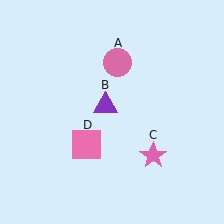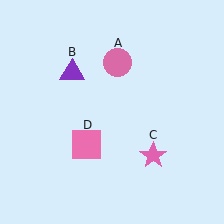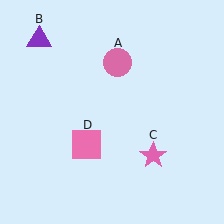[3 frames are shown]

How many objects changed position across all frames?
1 object changed position: purple triangle (object B).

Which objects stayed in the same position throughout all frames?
Pink circle (object A) and pink star (object C) and pink square (object D) remained stationary.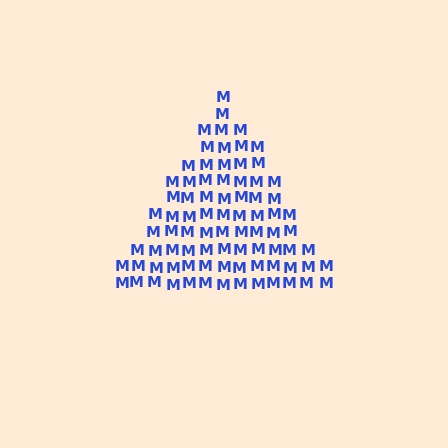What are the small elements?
The small elements are letter M's.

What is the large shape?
The large shape is a triangle.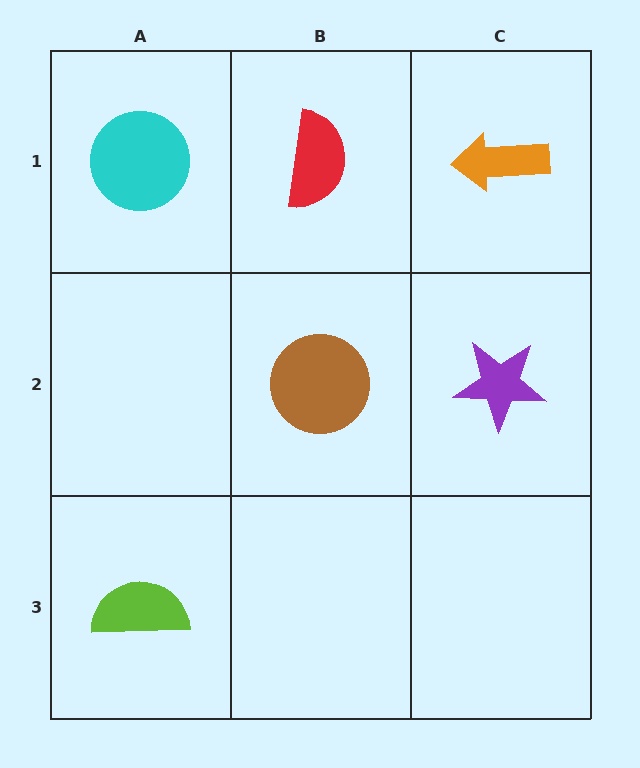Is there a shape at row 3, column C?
No, that cell is empty.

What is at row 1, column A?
A cyan circle.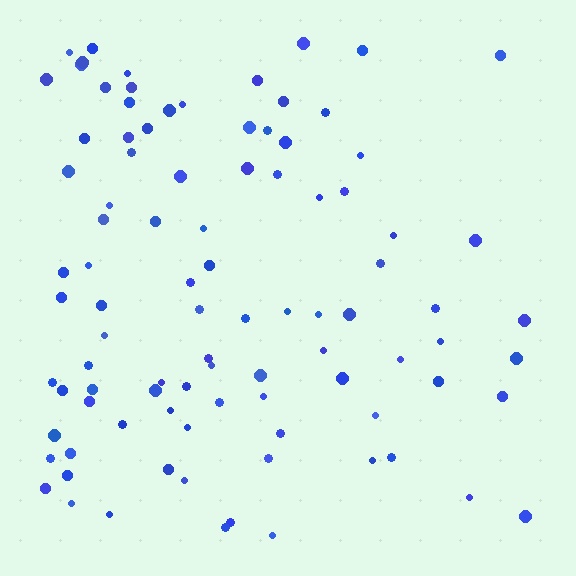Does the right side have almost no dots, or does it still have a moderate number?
Still a moderate number, just noticeably fewer than the left.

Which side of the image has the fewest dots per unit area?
The right.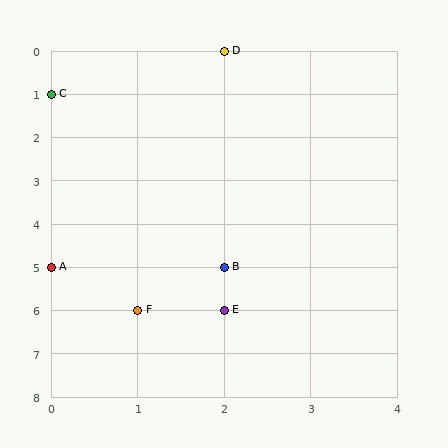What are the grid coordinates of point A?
Point A is at grid coordinates (0, 5).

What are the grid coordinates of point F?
Point F is at grid coordinates (1, 6).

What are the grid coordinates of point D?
Point D is at grid coordinates (2, 0).